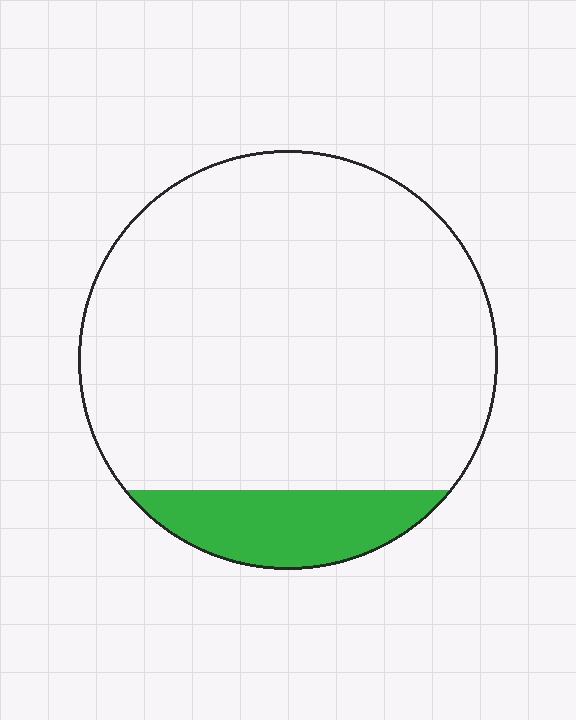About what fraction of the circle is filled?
About one eighth (1/8).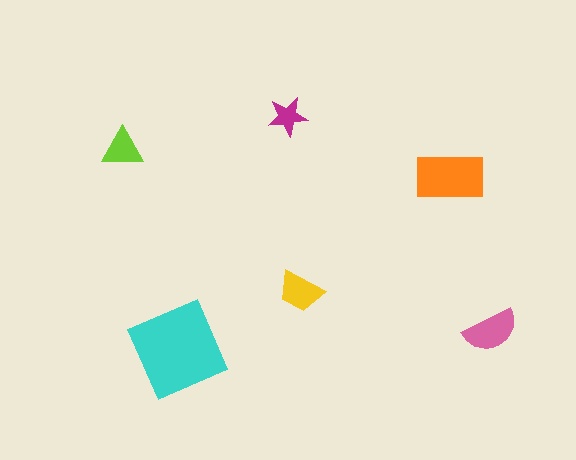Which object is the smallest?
The magenta star.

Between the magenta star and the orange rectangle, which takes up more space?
The orange rectangle.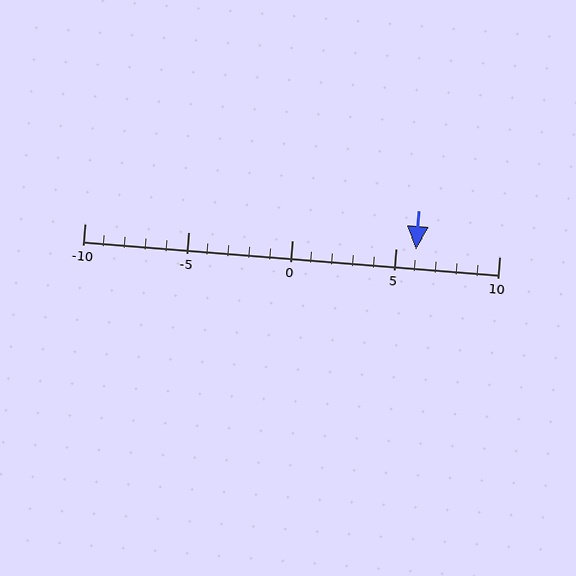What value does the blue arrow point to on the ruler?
The blue arrow points to approximately 6.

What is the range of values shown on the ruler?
The ruler shows values from -10 to 10.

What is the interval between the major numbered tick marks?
The major tick marks are spaced 5 units apart.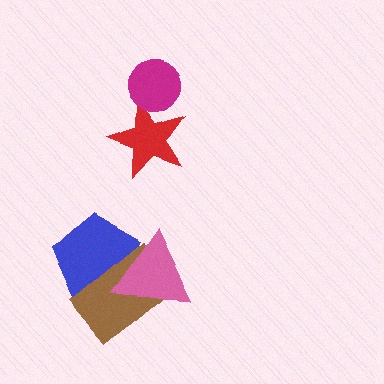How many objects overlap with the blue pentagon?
2 objects overlap with the blue pentagon.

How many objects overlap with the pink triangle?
2 objects overlap with the pink triangle.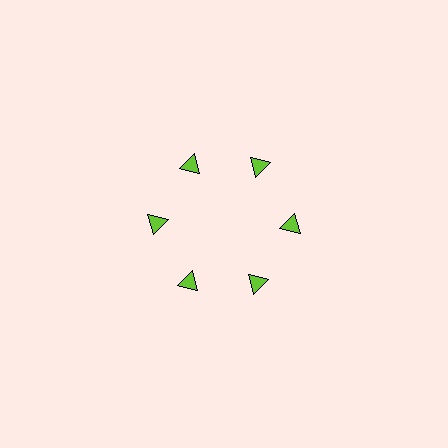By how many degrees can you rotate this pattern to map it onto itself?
The pattern maps onto itself every 60 degrees of rotation.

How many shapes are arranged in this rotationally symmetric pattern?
There are 6 shapes, arranged in 6 groups of 1.